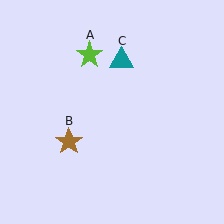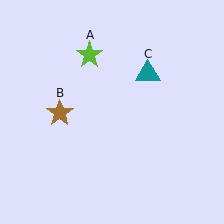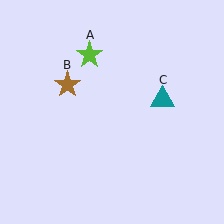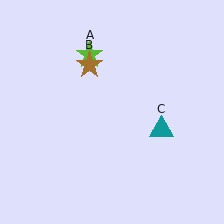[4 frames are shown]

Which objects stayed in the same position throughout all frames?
Lime star (object A) remained stationary.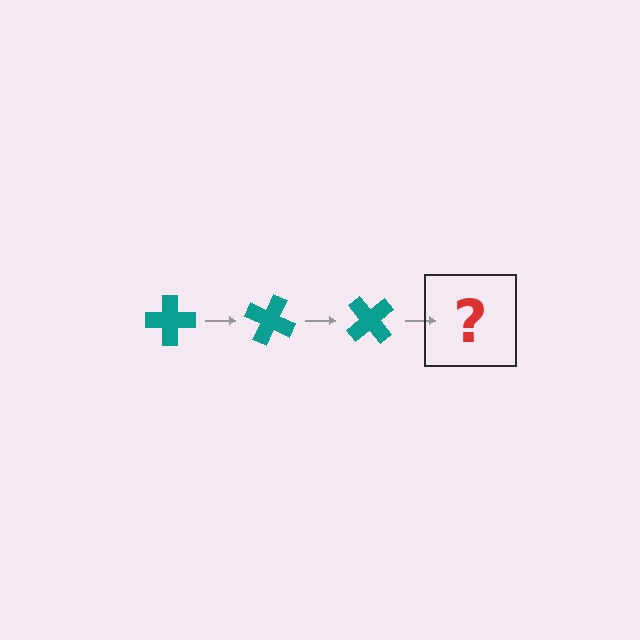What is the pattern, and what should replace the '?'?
The pattern is that the cross rotates 25 degrees each step. The '?' should be a teal cross rotated 75 degrees.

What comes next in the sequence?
The next element should be a teal cross rotated 75 degrees.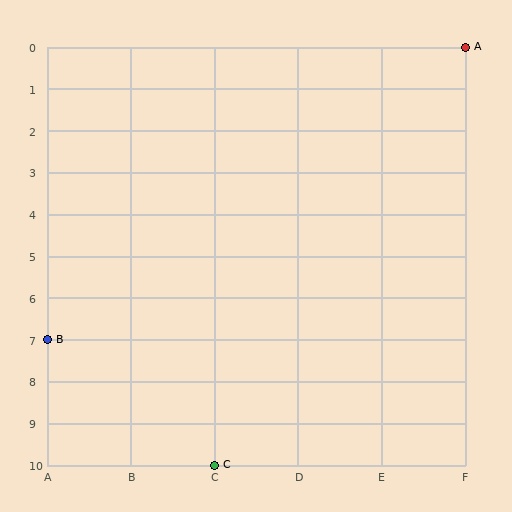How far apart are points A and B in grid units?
Points A and B are 5 columns and 7 rows apart (about 8.6 grid units diagonally).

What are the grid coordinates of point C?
Point C is at grid coordinates (C, 10).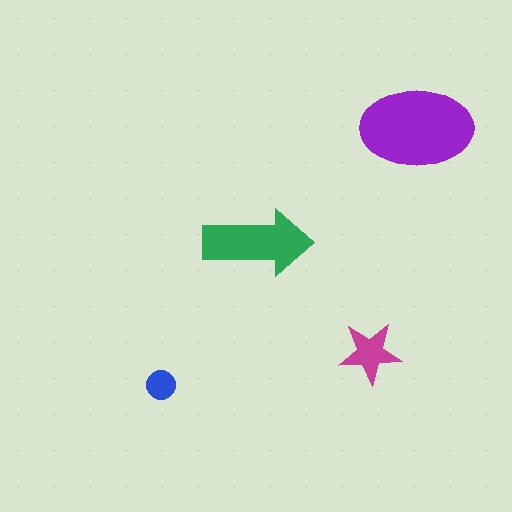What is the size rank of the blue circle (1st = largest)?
4th.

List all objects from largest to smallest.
The purple ellipse, the green arrow, the magenta star, the blue circle.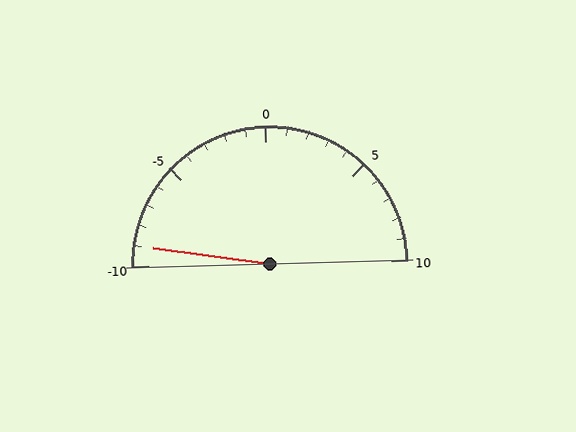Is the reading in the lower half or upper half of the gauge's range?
The reading is in the lower half of the range (-10 to 10).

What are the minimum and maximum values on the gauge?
The gauge ranges from -10 to 10.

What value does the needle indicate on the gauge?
The needle indicates approximately -9.